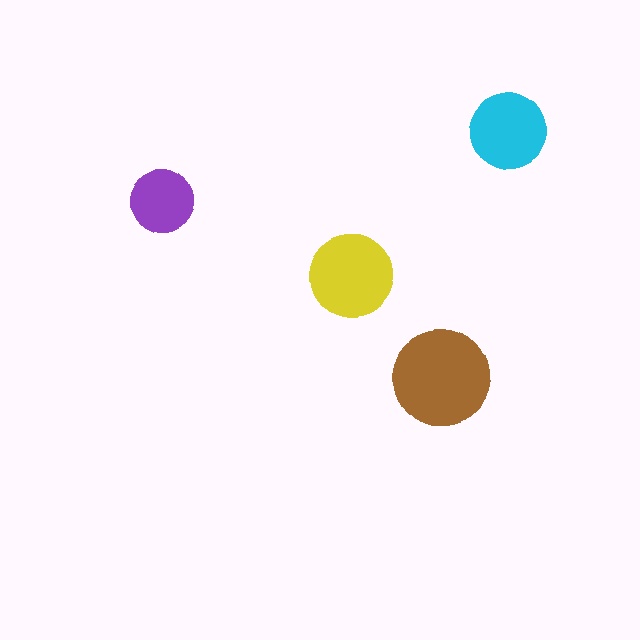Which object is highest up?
The cyan circle is topmost.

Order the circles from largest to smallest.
the brown one, the yellow one, the cyan one, the purple one.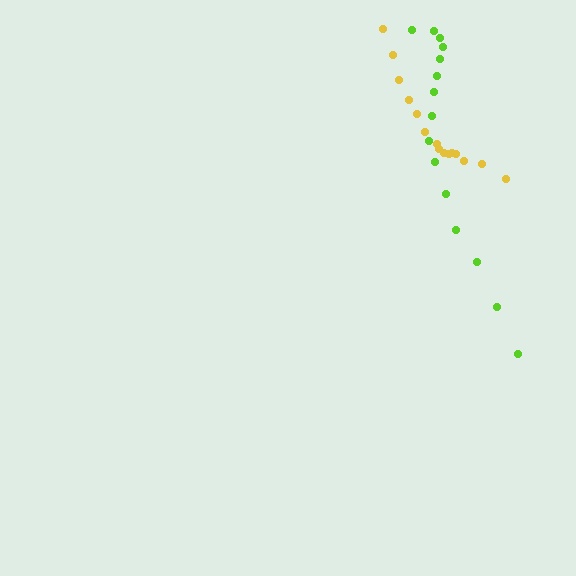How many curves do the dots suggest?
There are 2 distinct paths.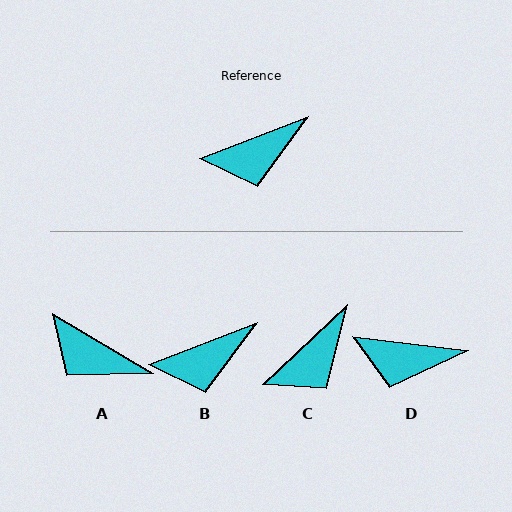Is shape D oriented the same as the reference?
No, it is off by about 28 degrees.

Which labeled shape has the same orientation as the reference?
B.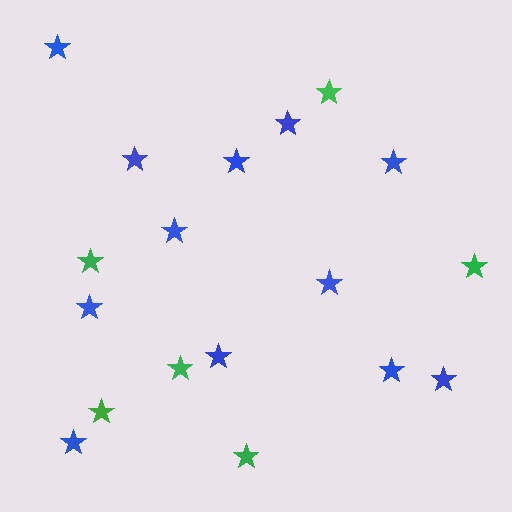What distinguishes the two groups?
There are 2 groups: one group of blue stars (12) and one group of green stars (6).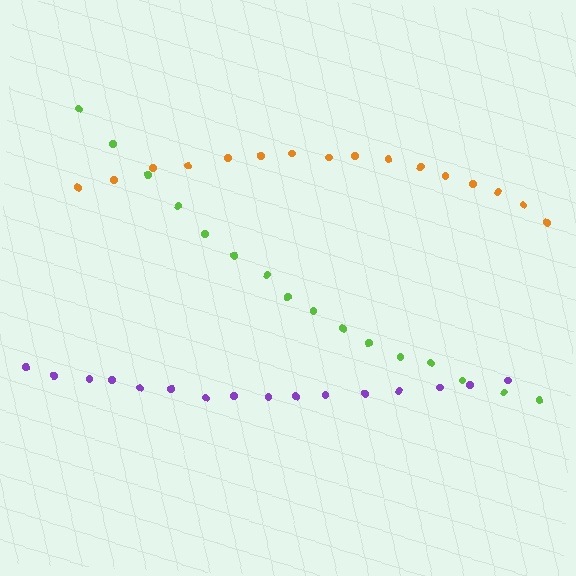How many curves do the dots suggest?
There are 3 distinct paths.